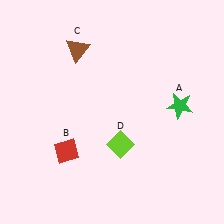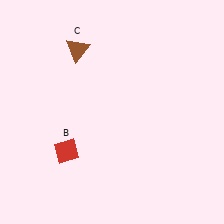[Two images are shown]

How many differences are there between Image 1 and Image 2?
There are 2 differences between the two images.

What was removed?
The green star (A), the lime diamond (D) were removed in Image 2.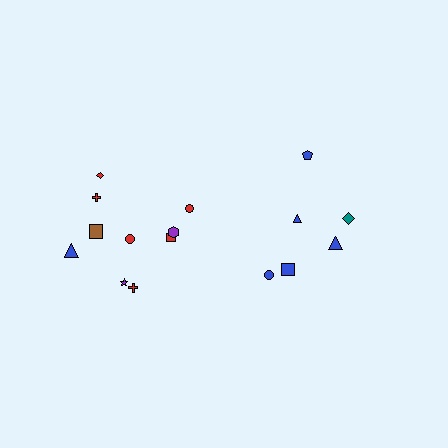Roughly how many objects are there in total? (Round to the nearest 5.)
Roughly 15 objects in total.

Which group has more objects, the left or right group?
The left group.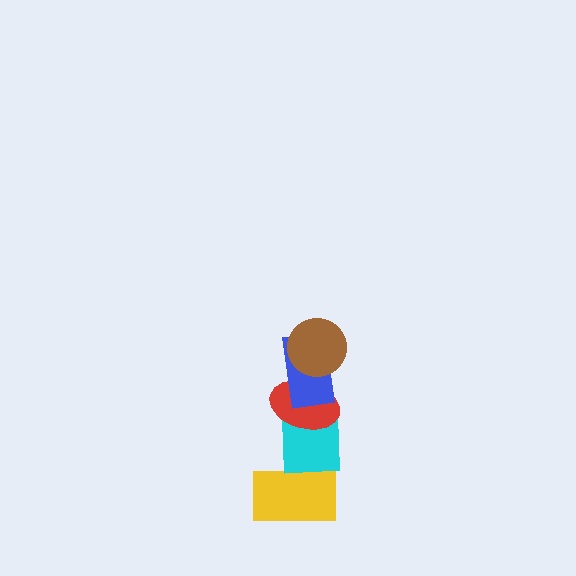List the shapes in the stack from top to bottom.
From top to bottom: the brown circle, the blue rectangle, the red ellipse, the cyan square, the yellow rectangle.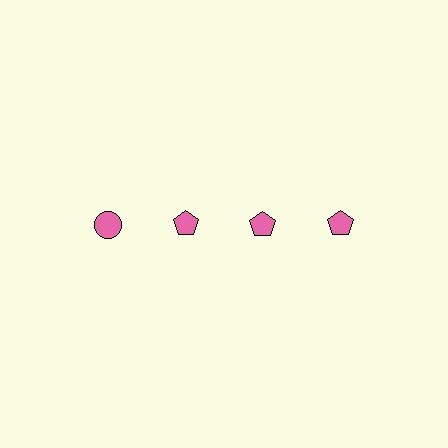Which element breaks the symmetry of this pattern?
The pink circle in the top row, leftmost column breaks the symmetry. All other shapes are pink pentagons.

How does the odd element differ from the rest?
It has a different shape: circle instead of pentagon.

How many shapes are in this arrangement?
There are 4 shapes arranged in a grid pattern.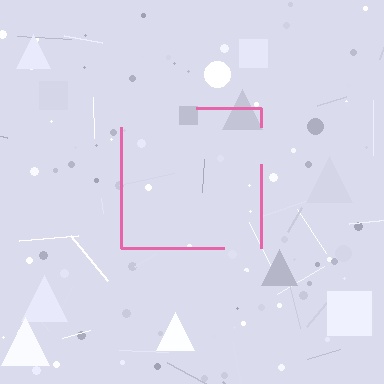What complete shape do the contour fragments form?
The contour fragments form a square.